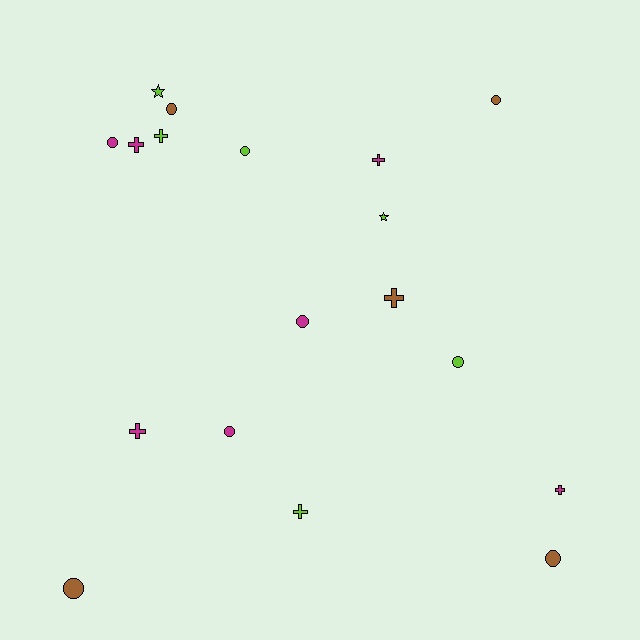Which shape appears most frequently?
Circle, with 9 objects.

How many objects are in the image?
There are 18 objects.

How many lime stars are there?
There are 2 lime stars.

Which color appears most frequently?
Magenta, with 7 objects.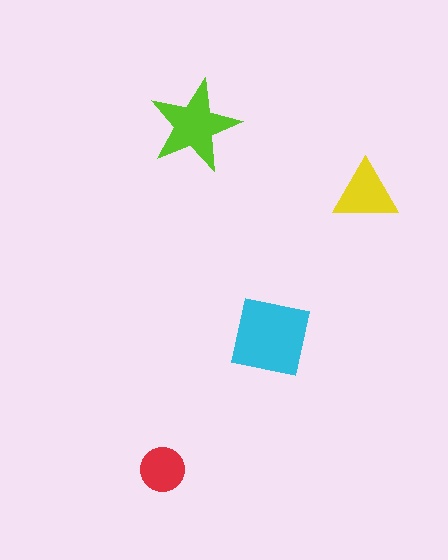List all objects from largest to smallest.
The cyan square, the lime star, the yellow triangle, the red circle.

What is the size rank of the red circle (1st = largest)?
4th.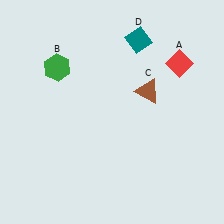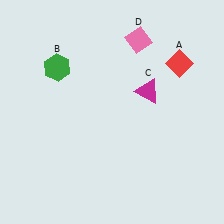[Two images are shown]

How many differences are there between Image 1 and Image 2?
There are 2 differences between the two images.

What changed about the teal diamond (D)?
In Image 1, D is teal. In Image 2, it changed to pink.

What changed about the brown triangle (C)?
In Image 1, C is brown. In Image 2, it changed to magenta.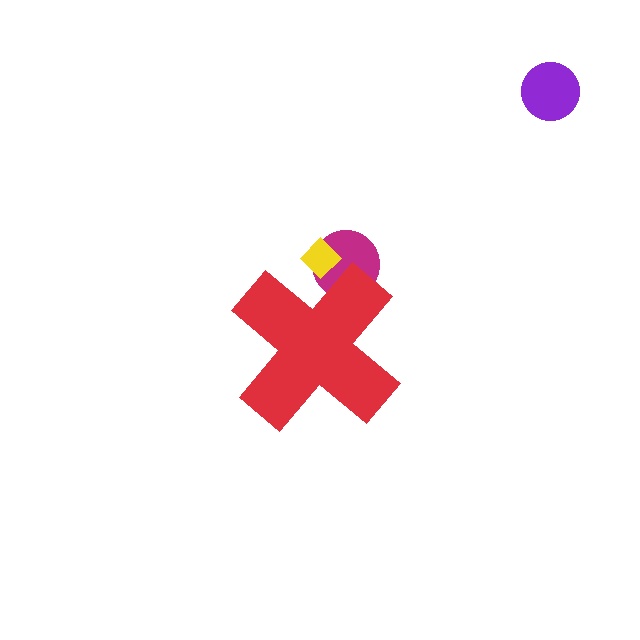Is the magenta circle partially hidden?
Yes, the magenta circle is partially hidden behind the red cross.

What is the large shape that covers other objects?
A red cross.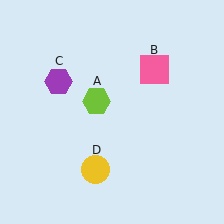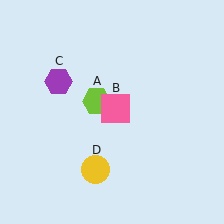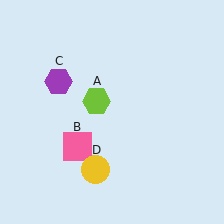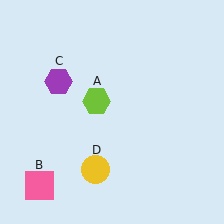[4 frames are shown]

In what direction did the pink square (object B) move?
The pink square (object B) moved down and to the left.